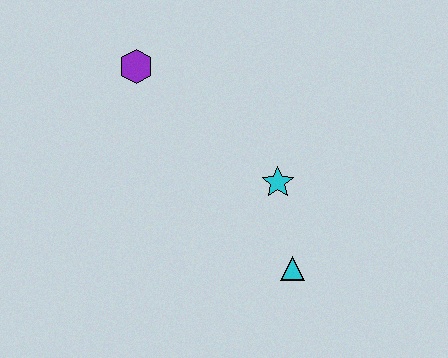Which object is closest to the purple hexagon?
The cyan star is closest to the purple hexagon.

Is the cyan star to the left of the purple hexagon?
No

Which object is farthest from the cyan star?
The purple hexagon is farthest from the cyan star.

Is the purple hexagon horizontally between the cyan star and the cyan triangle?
No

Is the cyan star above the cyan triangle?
Yes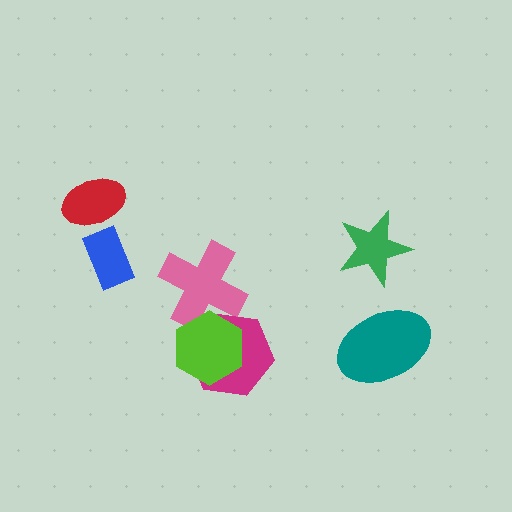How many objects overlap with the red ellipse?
0 objects overlap with the red ellipse.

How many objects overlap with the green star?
0 objects overlap with the green star.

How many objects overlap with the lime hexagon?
2 objects overlap with the lime hexagon.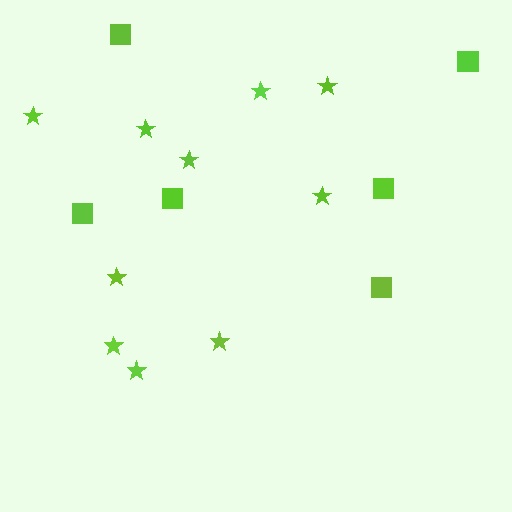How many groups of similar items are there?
There are 2 groups: one group of squares (6) and one group of stars (10).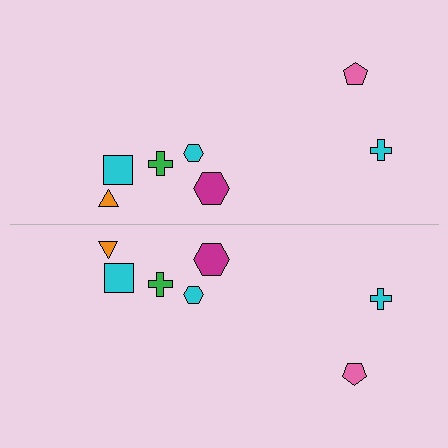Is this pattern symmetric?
Yes, this pattern has bilateral (reflection) symmetry.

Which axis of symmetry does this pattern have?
The pattern has a horizontal axis of symmetry running through the center of the image.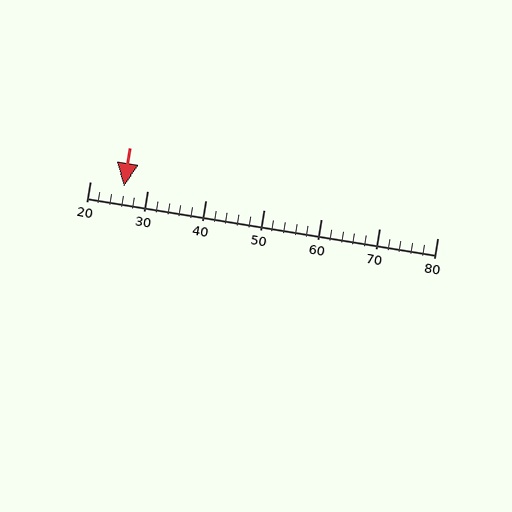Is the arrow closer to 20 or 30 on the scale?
The arrow is closer to 30.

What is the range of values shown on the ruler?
The ruler shows values from 20 to 80.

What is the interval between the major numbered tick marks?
The major tick marks are spaced 10 units apart.